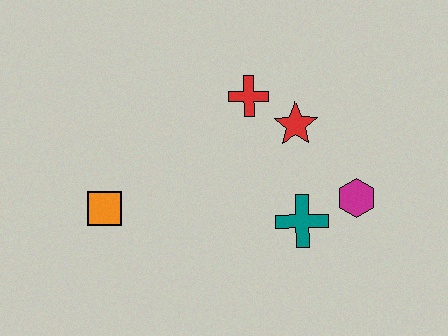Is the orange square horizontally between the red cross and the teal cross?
No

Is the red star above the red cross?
No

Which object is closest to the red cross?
The red star is closest to the red cross.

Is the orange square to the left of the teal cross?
Yes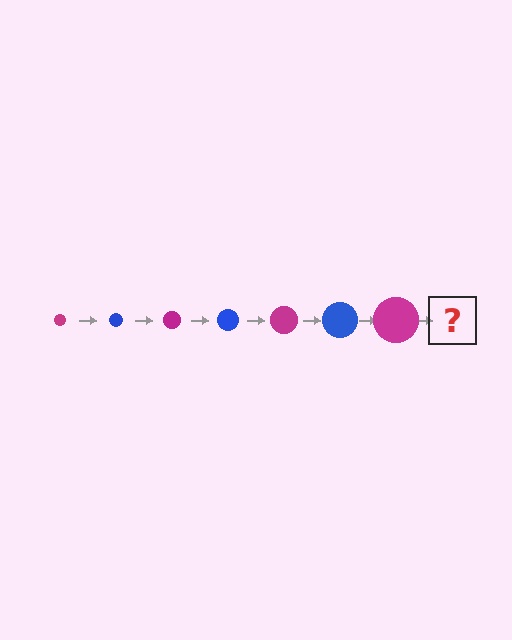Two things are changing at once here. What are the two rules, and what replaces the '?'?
The two rules are that the circle grows larger each step and the color cycles through magenta and blue. The '?' should be a blue circle, larger than the previous one.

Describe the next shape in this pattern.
It should be a blue circle, larger than the previous one.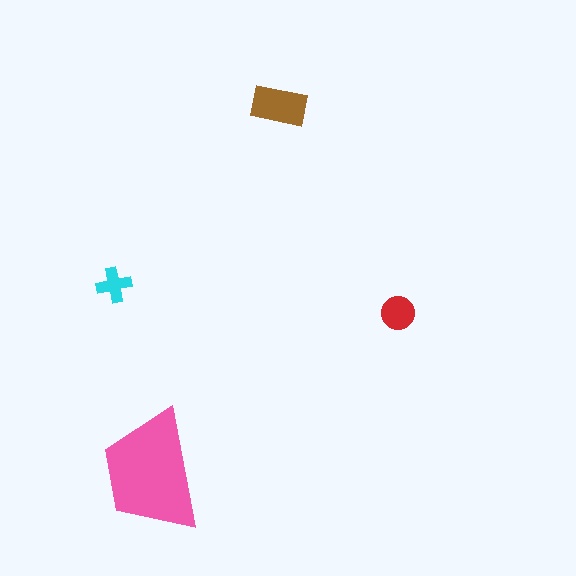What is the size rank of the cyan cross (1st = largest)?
4th.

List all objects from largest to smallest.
The pink trapezoid, the brown rectangle, the red circle, the cyan cross.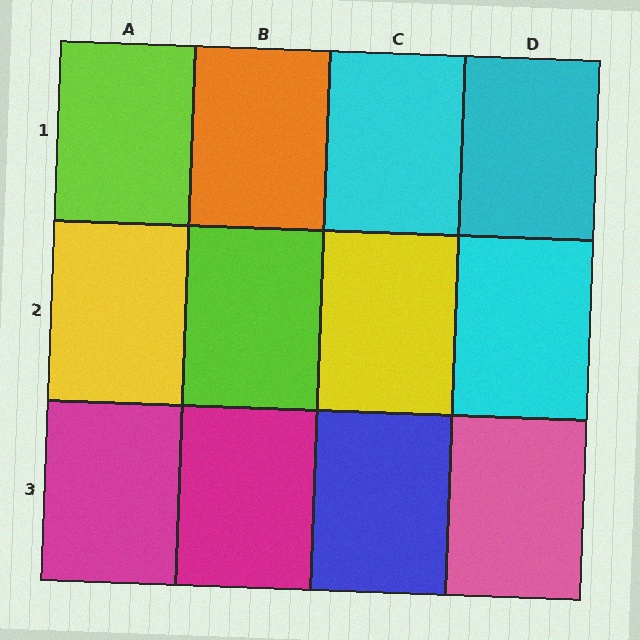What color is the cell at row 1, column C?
Cyan.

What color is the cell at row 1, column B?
Orange.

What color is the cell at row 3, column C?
Blue.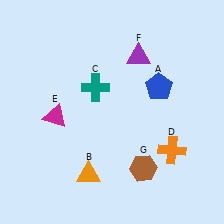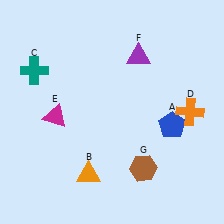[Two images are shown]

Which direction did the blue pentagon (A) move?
The blue pentagon (A) moved down.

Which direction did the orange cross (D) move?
The orange cross (D) moved up.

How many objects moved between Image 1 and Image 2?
3 objects moved between the two images.